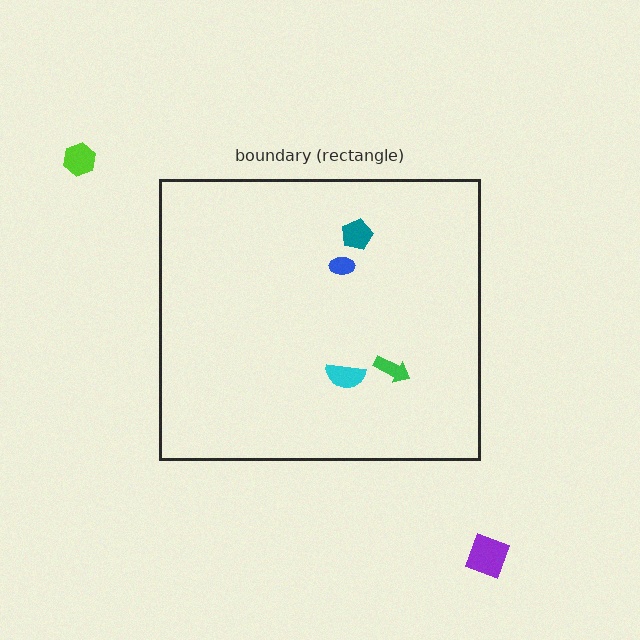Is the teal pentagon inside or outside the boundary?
Inside.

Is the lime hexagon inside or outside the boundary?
Outside.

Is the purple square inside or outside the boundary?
Outside.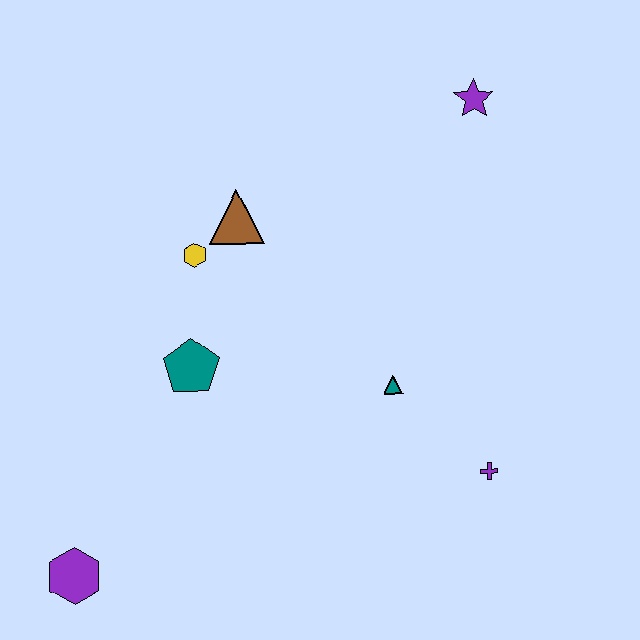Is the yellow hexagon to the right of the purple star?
No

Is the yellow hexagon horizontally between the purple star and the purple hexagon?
Yes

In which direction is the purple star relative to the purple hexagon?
The purple star is above the purple hexagon.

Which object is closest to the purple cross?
The teal triangle is closest to the purple cross.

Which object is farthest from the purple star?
The purple hexagon is farthest from the purple star.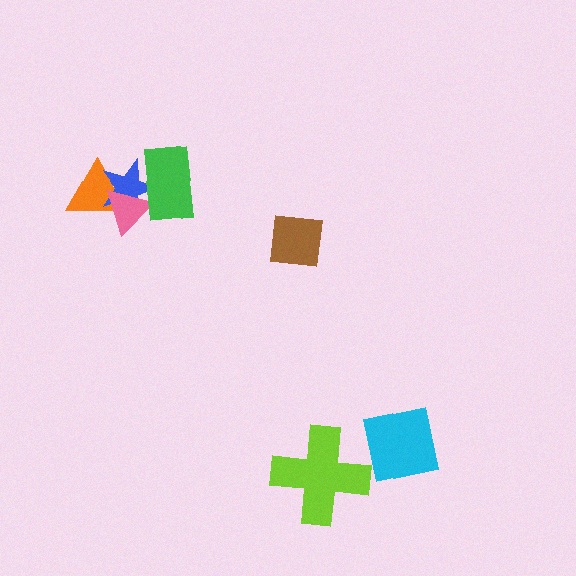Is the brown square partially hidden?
No, no other shape covers it.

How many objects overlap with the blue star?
3 objects overlap with the blue star.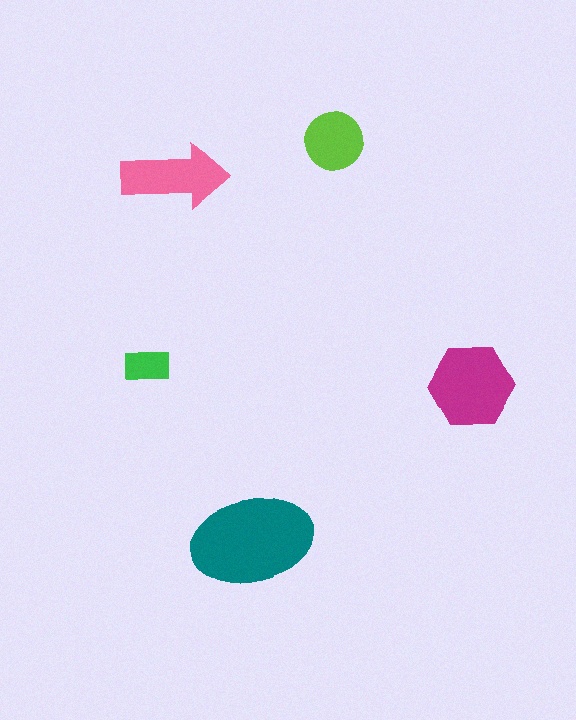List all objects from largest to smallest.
The teal ellipse, the magenta hexagon, the pink arrow, the lime circle, the green rectangle.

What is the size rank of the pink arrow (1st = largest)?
3rd.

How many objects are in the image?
There are 5 objects in the image.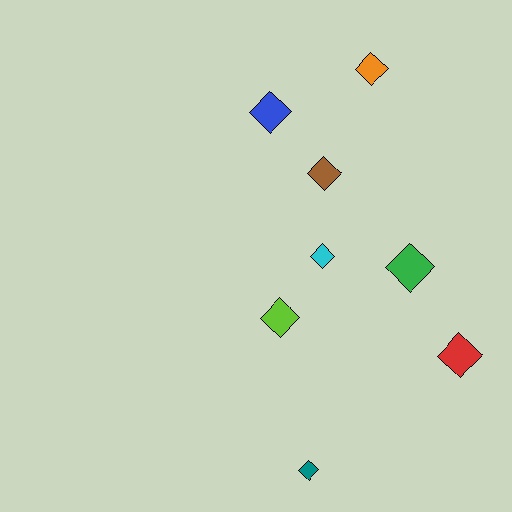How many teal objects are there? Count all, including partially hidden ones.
There is 1 teal object.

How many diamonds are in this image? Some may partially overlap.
There are 8 diamonds.